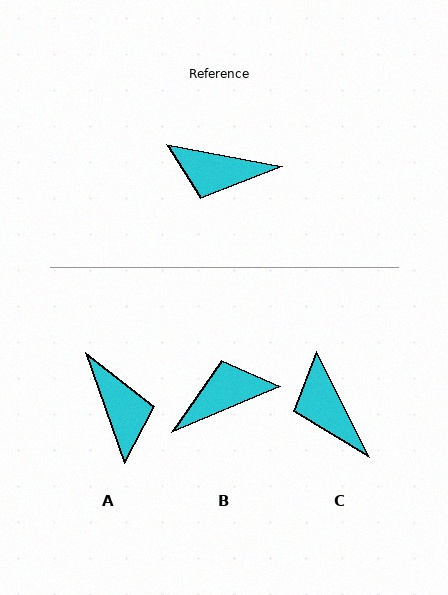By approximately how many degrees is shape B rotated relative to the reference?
Approximately 146 degrees clockwise.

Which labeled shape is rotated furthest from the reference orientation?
B, about 146 degrees away.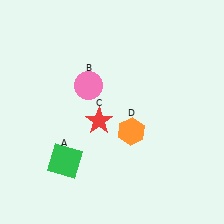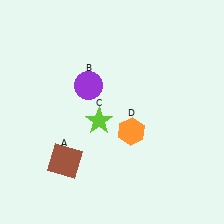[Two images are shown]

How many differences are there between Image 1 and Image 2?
There are 3 differences between the two images.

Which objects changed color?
A changed from green to brown. B changed from pink to purple. C changed from red to lime.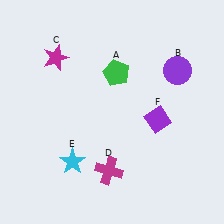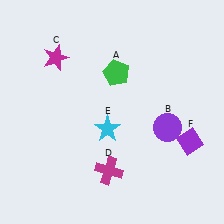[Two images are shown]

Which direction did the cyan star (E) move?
The cyan star (E) moved right.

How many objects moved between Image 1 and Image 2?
3 objects moved between the two images.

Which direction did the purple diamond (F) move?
The purple diamond (F) moved right.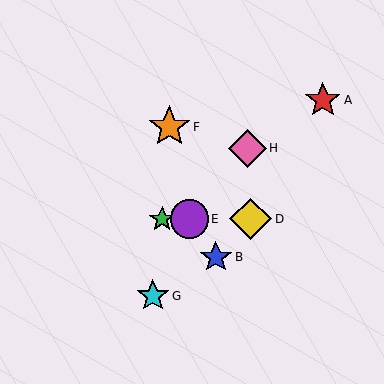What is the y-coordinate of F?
Object F is at y≈127.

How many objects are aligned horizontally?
3 objects (C, D, E) are aligned horizontally.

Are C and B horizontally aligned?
No, C is at y≈219 and B is at y≈257.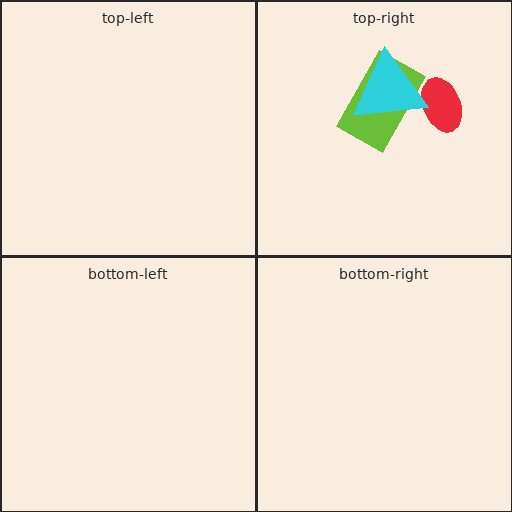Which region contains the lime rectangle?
The top-right region.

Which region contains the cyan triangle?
The top-right region.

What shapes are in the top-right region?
The lime rectangle, the red ellipse, the cyan triangle.